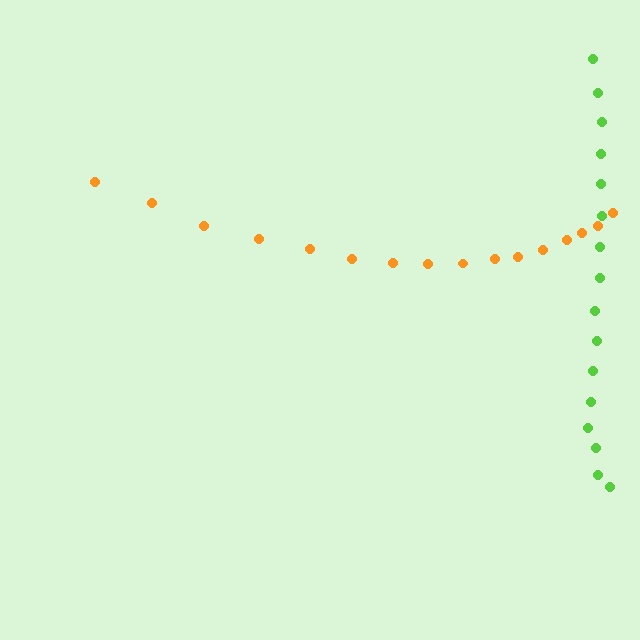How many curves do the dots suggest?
There are 2 distinct paths.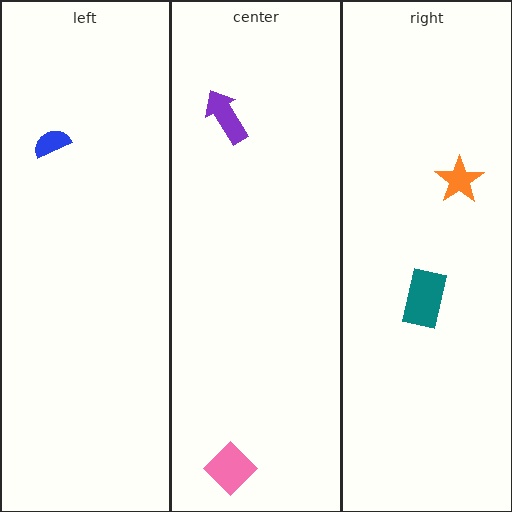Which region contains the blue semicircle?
The left region.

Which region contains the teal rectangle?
The right region.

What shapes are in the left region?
The blue semicircle.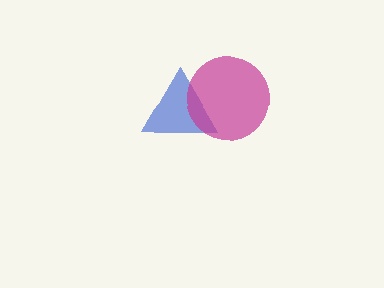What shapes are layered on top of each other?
The layered shapes are: a blue triangle, a magenta circle.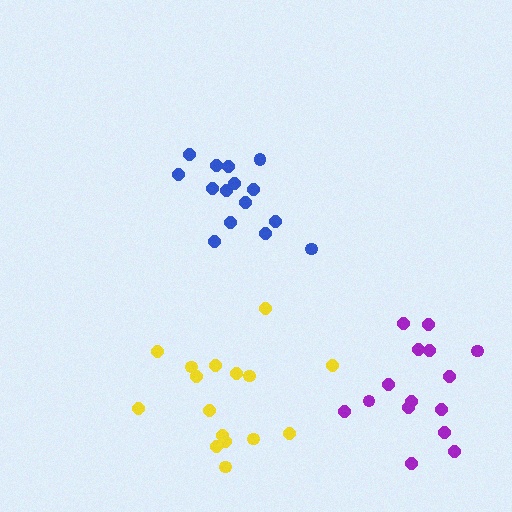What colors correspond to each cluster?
The clusters are colored: blue, purple, yellow.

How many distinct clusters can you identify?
There are 3 distinct clusters.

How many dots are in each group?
Group 1: 15 dots, Group 2: 15 dots, Group 3: 16 dots (46 total).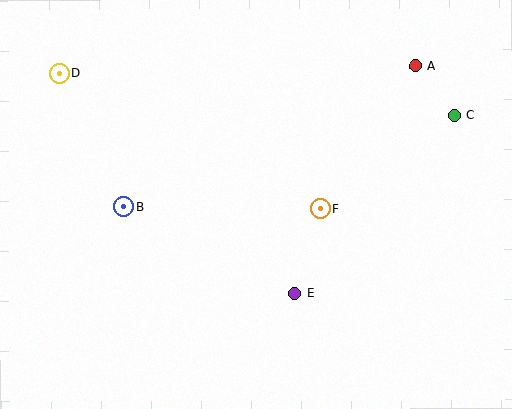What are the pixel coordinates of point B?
Point B is at (124, 207).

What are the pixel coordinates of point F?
Point F is at (320, 208).